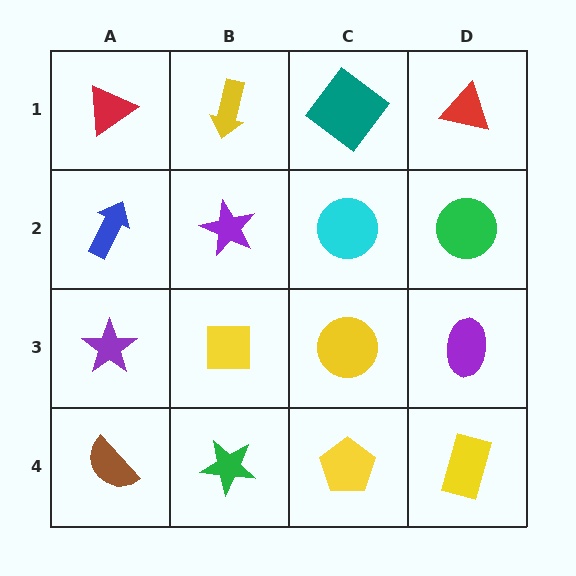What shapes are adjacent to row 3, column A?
A blue arrow (row 2, column A), a brown semicircle (row 4, column A), a yellow square (row 3, column B).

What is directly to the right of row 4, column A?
A green star.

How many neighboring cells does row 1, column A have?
2.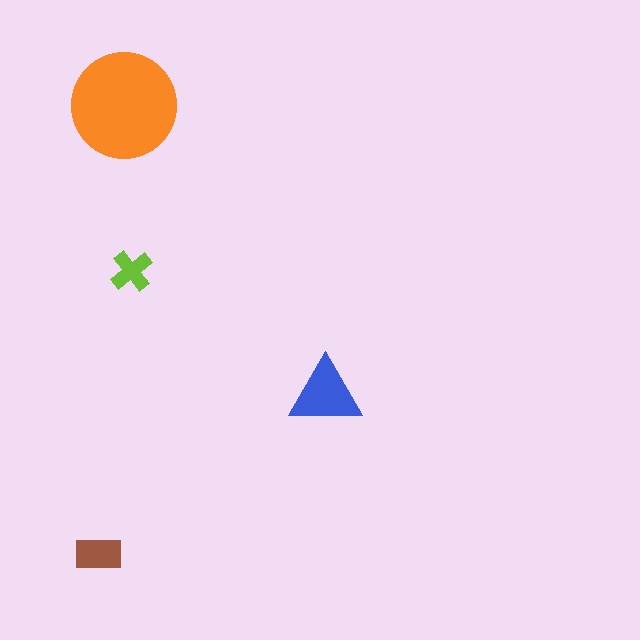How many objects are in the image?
There are 4 objects in the image.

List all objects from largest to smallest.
The orange circle, the blue triangle, the brown rectangle, the lime cross.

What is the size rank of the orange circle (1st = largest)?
1st.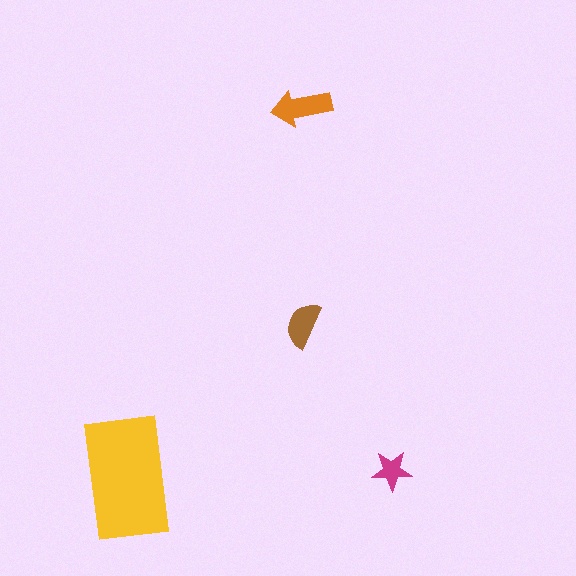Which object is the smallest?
The magenta star.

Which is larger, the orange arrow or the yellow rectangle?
The yellow rectangle.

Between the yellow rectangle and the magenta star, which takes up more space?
The yellow rectangle.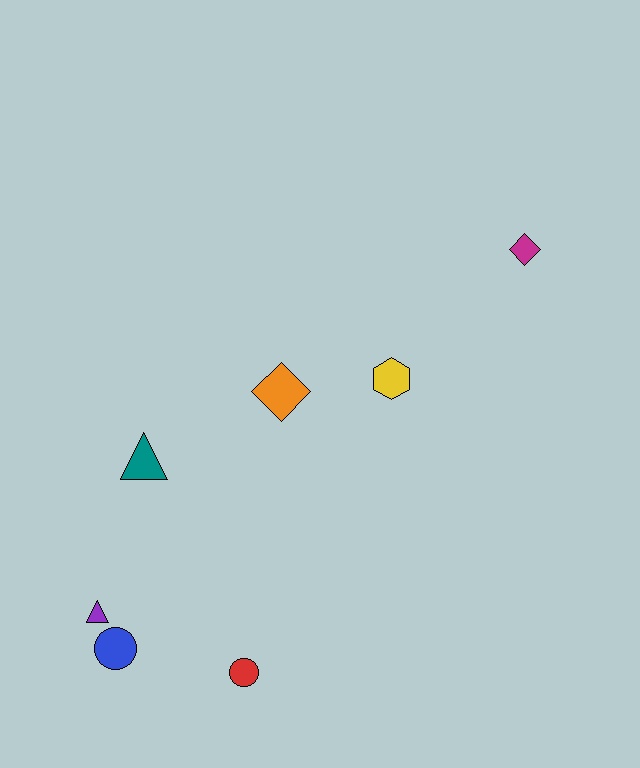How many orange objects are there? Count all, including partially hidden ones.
There is 1 orange object.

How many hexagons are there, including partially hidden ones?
There is 1 hexagon.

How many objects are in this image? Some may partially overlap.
There are 7 objects.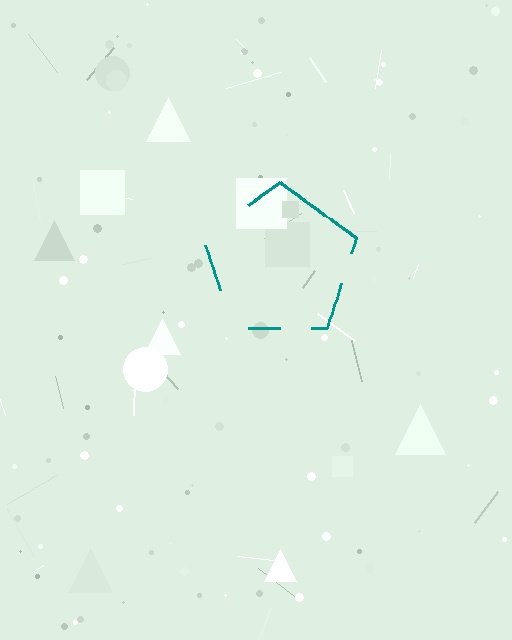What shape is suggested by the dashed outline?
The dashed outline suggests a pentagon.